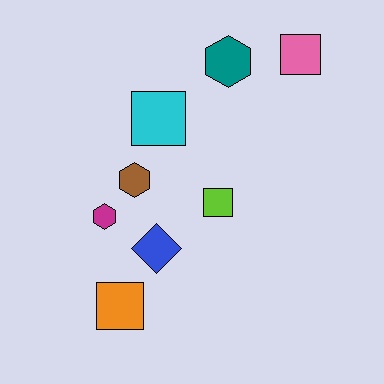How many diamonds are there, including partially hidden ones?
There is 1 diamond.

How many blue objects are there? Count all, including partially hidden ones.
There is 1 blue object.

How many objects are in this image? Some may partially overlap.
There are 8 objects.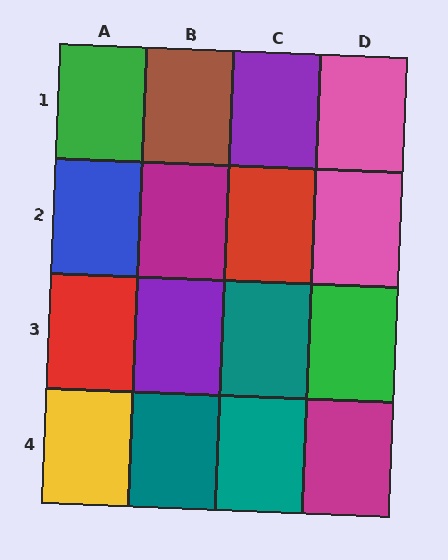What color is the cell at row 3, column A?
Red.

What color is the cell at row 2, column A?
Blue.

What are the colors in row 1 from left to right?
Green, brown, purple, pink.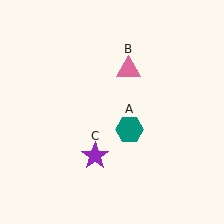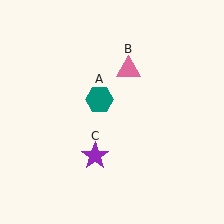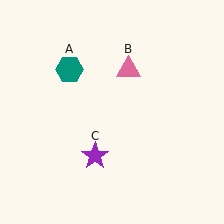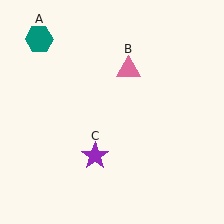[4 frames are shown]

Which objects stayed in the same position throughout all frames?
Pink triangle (object B) and purple star (object C) remained stationary.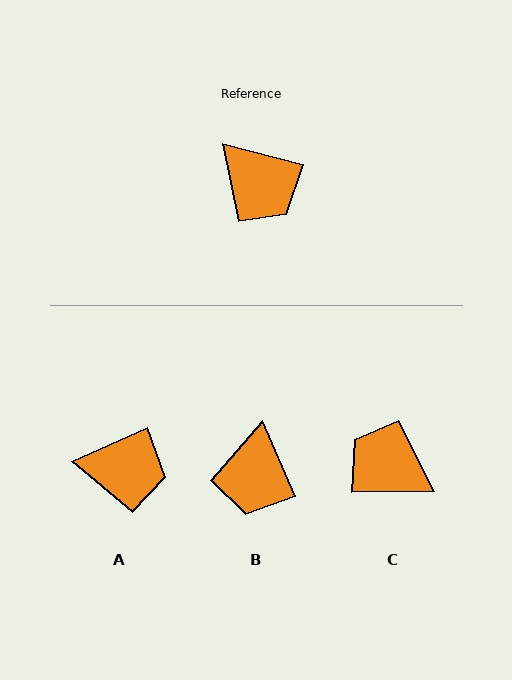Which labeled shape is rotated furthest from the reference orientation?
C, about 165 degrees away.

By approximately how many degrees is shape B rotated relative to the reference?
Approximately 52 degrees clockwise.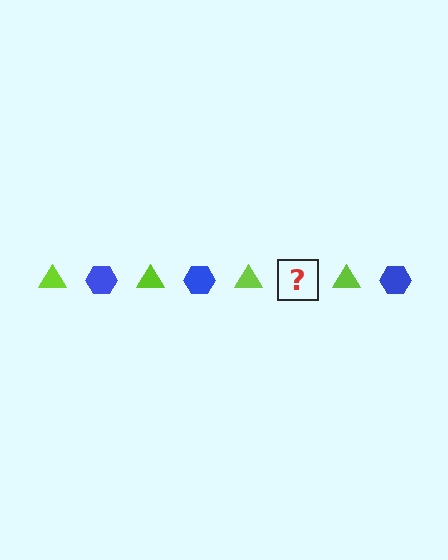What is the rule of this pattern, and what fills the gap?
The rule is that the pattern alternates between lime triangle and blue hexagon. The gap should be filled with a blue hexagon.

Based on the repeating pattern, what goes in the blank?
The blank should be a blue hexagon.